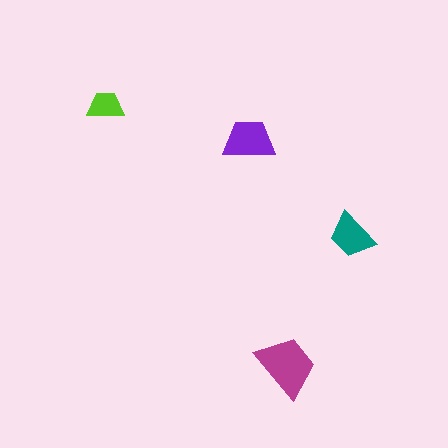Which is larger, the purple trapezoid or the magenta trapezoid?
The magenta one.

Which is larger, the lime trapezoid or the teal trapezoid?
The teal one.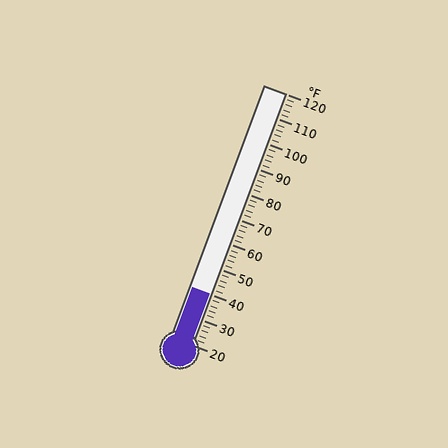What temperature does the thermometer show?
The thermometer shows approximately 40°F.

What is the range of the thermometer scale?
The thermometer scale ranges from 20°F to 120°F.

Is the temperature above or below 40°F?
The temperature is at 40°F.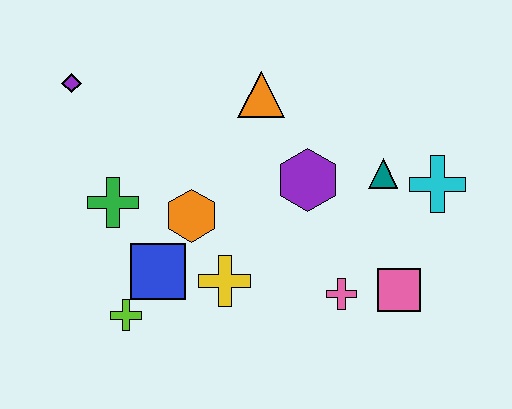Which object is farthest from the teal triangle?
The purple diamond is farthest from the teal triangle.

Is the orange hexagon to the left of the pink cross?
Yes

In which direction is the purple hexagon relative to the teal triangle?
The purple hexagon is to the left of the teal triangle.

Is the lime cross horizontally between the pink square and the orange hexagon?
No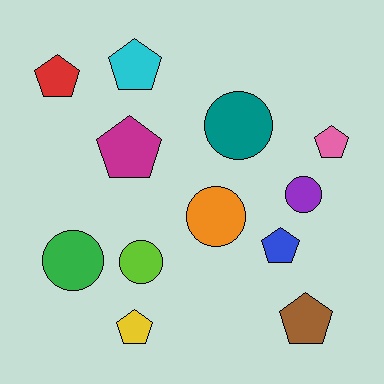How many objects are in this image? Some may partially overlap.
There are 12 objects.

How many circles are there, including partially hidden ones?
There are 5 circles.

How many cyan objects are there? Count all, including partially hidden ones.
There is 1 cyan object.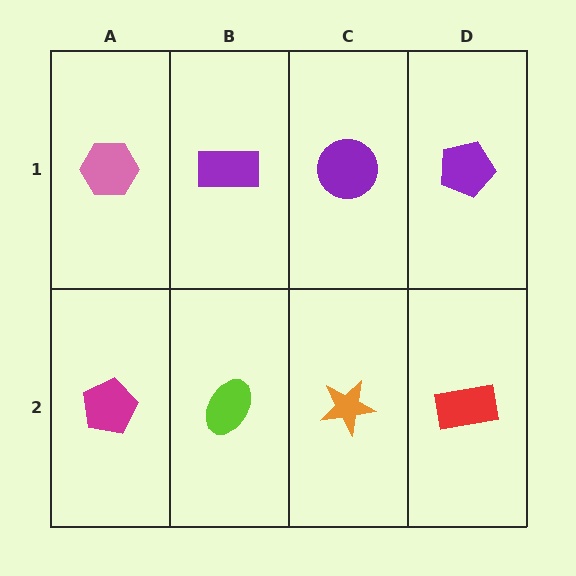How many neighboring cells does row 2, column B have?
3.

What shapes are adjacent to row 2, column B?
A purple rectangle (row 1, column B), a magenta pentagon (row 2, column A), an orange star (row 2, column C).